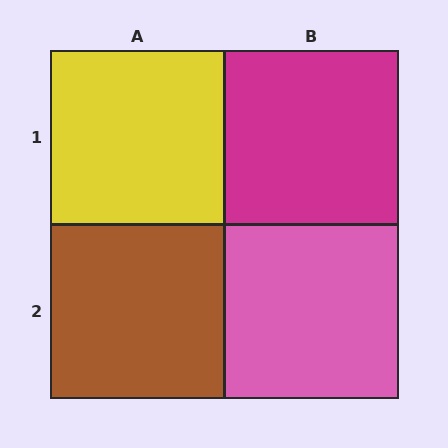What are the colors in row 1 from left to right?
Yellow, magenta.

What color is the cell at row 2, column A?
Brown.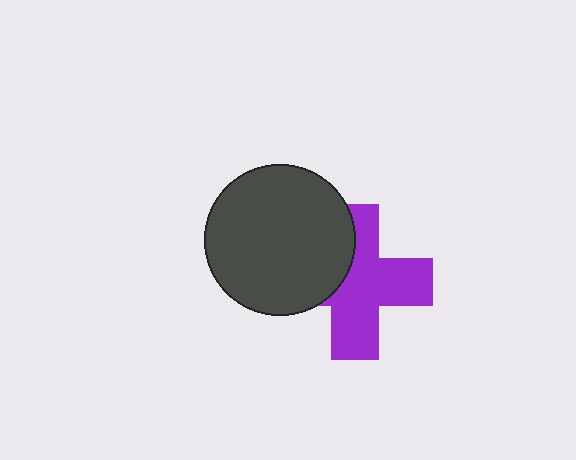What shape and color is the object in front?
The object in front is a dark gray circle.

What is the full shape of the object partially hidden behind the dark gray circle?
The partially hidden object is a purple cross.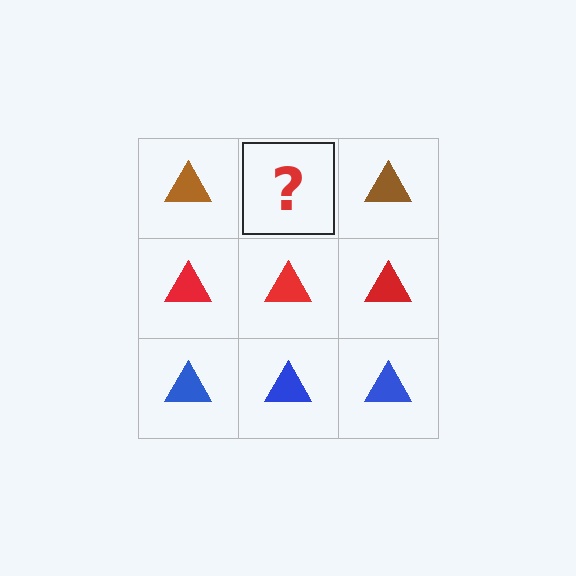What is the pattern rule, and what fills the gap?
The rule is that each row has a consistent color. The gap should be filled with a brown triangle.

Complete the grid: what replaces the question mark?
The question mark should be replaced with a brown triangle.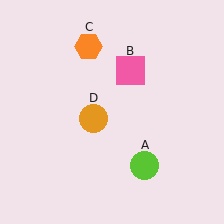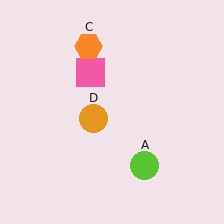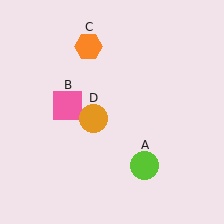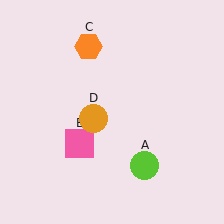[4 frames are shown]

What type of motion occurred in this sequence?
The pink square (object B) rotated counterclockwise around the center of the scene.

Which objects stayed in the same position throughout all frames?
Lime circle (object A) and orange hexagon (object C) and orange circle (object D) remained stationary.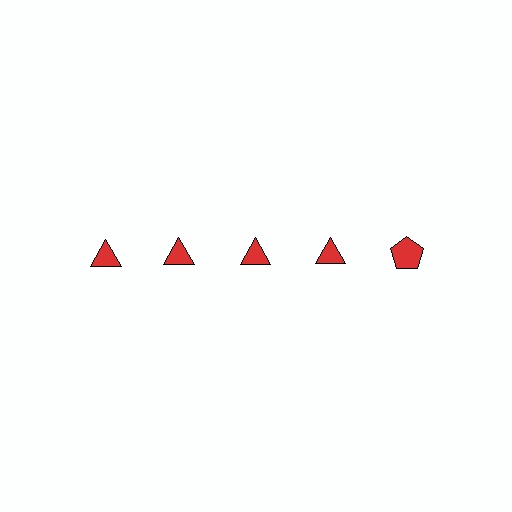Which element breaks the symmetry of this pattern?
The red pentagon in the top row, rightmost column breaks the symmetry. All other shapes are red triangles.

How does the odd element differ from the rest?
It has a different shape: pentagon instead of triangle.